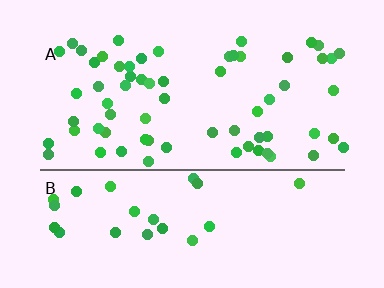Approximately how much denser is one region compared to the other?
Approximately 2.3× — region A over region B.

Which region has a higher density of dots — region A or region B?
A (the top).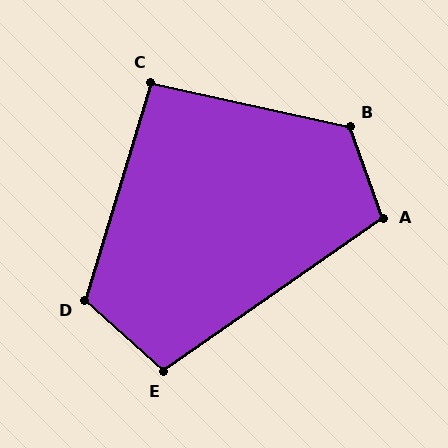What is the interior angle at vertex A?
Approximately 105 degrees (obtuse).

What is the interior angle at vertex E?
Approximately 103 degrees (obtuse).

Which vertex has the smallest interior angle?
C, at approximately 94 degrees.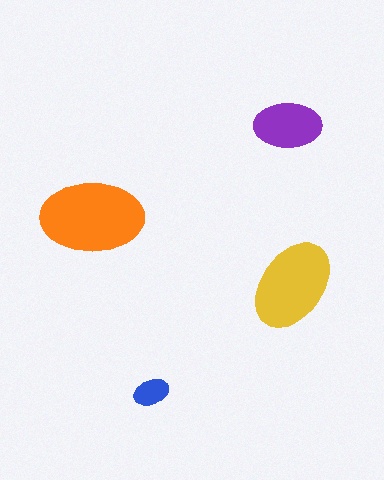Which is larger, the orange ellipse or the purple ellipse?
The orange one.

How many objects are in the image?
There are 4 objects in the image.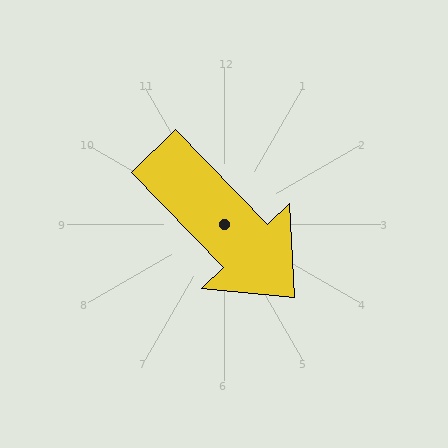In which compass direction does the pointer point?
Southeast.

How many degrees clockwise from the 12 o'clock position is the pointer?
Approximately 136 degrees.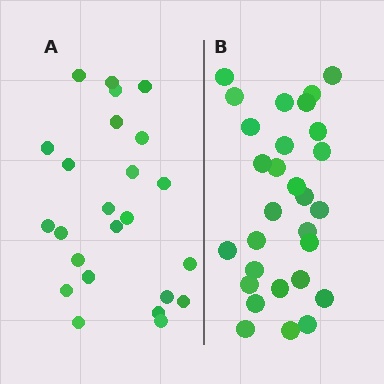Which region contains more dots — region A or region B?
Region B (the right region) has more dots.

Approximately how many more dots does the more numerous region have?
Region B has about 5 more dots than region A.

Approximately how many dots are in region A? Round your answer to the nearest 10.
About 20 dots. (The exact count is 24, which rounds to 20.)